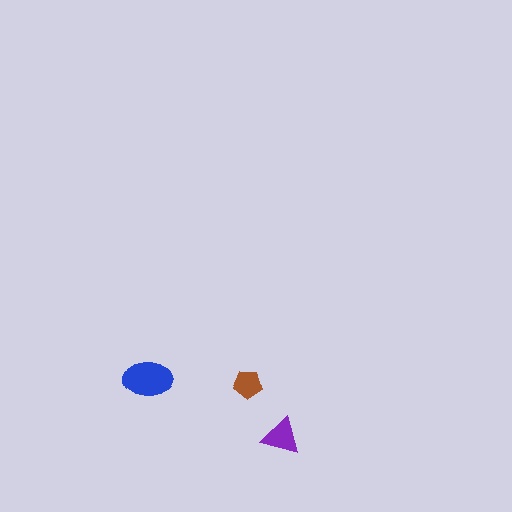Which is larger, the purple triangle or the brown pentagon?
The purple triangle.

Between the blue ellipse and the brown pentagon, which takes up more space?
The blue ellipse.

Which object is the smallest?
The brown pentagon.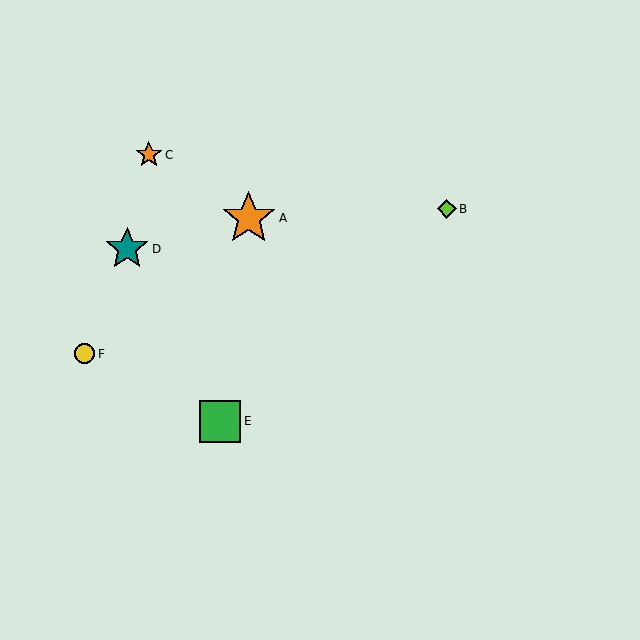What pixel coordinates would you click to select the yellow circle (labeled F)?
Click at (85, 354) to select the yellow circle F.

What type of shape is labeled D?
Shape D is a teal star.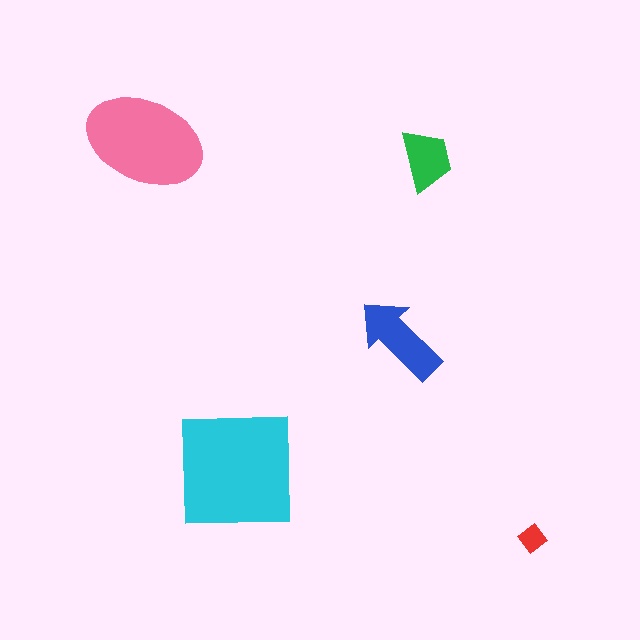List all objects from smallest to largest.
The red diamond, the green trapezoid, the blue arrow, the pink ellipse, the cyan square.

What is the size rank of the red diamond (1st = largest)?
5th.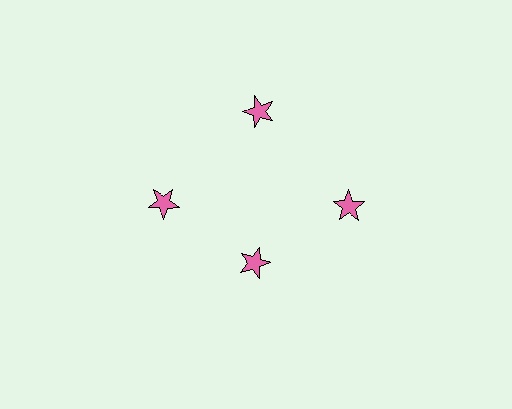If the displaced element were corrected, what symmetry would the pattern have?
It would have 4-fold rotational symmetry — the pattern would map onto itself every 90 degrees.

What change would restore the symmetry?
The symmetry would be restored by moving it outward, back onto the ring so that all 4 stars sit at equal angles and equal distance from the center.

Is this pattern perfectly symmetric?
No. The 4 pink stars are arranged in a ring, but one element near the 6 o'clock position is pulled inward toward the center, breaking the 4-fold rotational symmetry.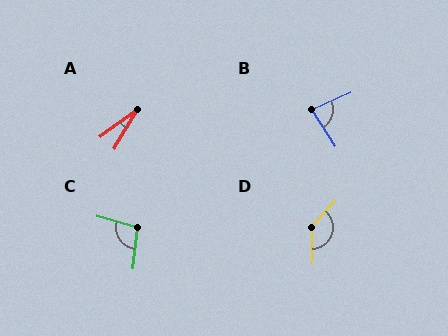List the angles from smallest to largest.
A (23°), B (82°), C (100°), D (136°).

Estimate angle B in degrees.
Approximately 82 degrees.